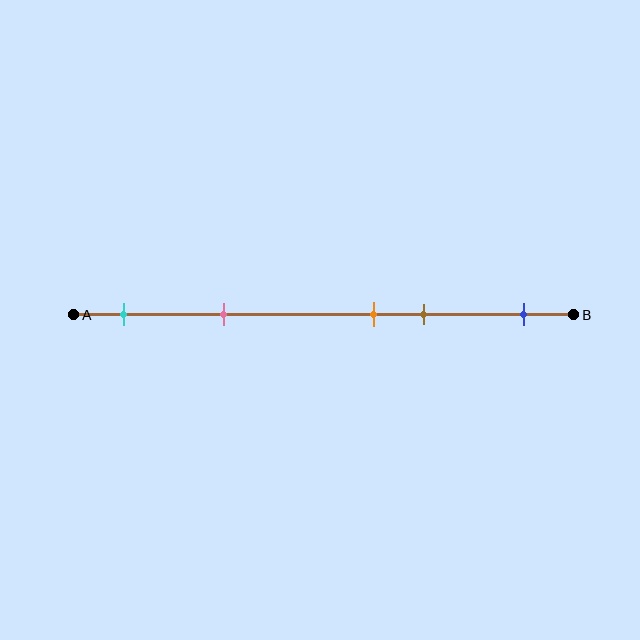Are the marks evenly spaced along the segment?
No, the marks are not evenly spaced.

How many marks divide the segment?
There are 5 marks dividing the segment.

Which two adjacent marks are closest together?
The orange and brown marks are the closest adjacent pair.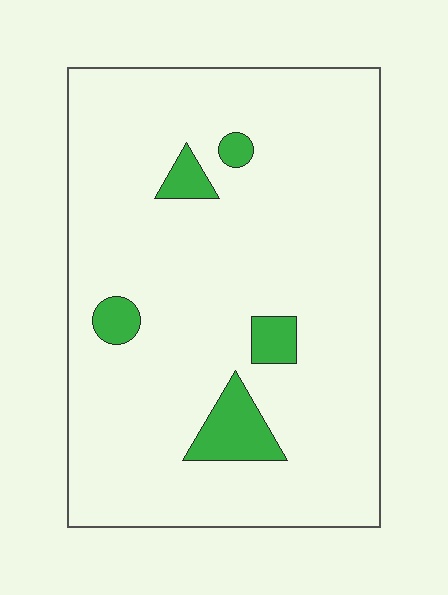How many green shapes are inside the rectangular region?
5.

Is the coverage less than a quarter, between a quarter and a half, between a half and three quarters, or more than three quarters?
Less than a quarter.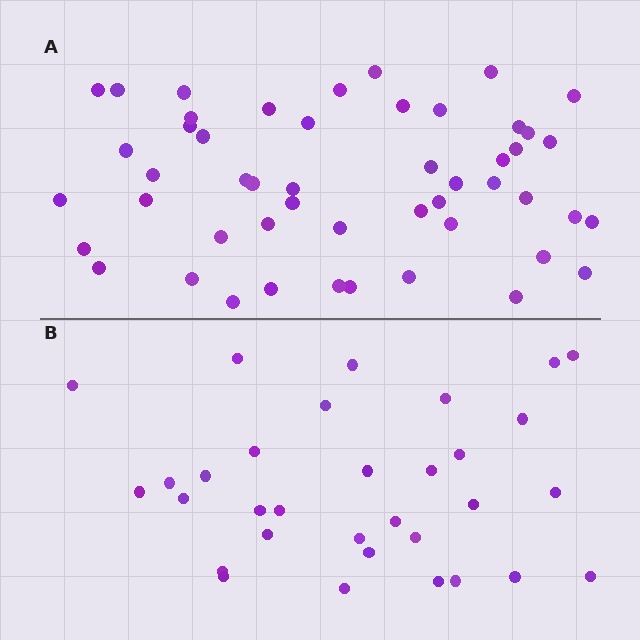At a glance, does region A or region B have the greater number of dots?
Region A (the top region) has more dots.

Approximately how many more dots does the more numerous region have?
Region A has approximately 20 more dots than region B.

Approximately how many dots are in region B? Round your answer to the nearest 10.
About 30 dots. (The exact count is 32, which rounds to 30.)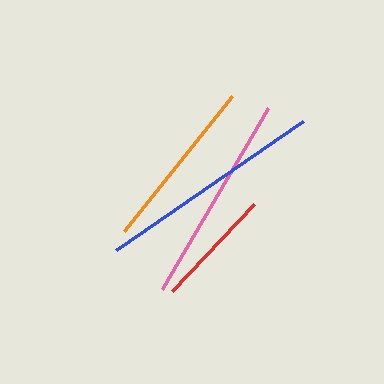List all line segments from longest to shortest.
From longest to shortest: blue, pink, orange, red.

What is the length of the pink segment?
The pink segment is approximately 210 pixels long.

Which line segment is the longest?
The blue line is the longest at approximately 227 pixels.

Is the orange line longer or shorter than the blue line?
The blue line is longer than the orange line.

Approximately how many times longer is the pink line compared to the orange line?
The pink line is approximately 1.2 times the length of the orange line.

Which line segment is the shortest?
The red line is the shortest at approximately 119 pixels.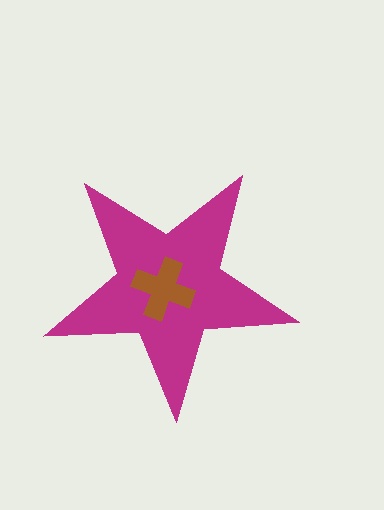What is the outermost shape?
The magenta star.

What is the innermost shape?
The brown cross.